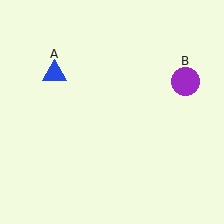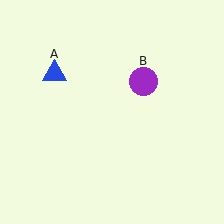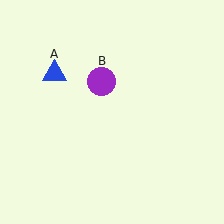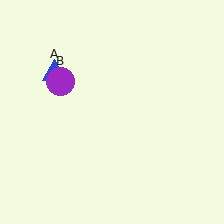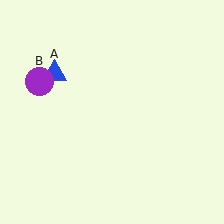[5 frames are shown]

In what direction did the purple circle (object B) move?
The purple circle (object B) moved left.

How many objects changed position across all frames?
1 object changed position: purple circle (object B).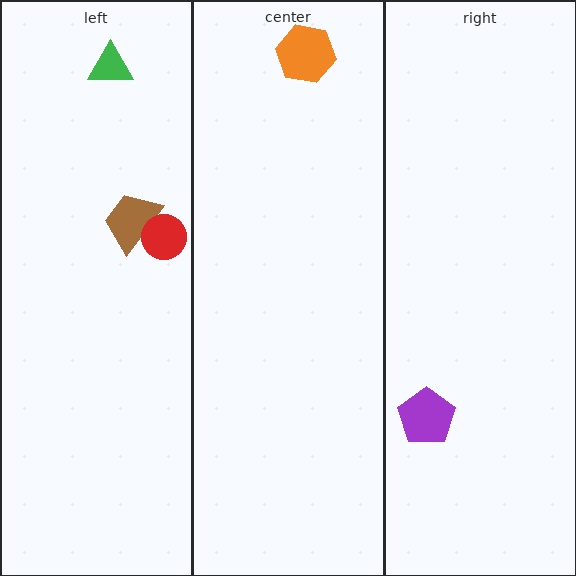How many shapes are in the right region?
1.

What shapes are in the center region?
The orange hexagon.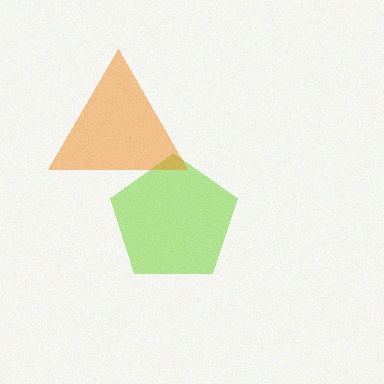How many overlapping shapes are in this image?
There are 2 overlapping shapes in the image.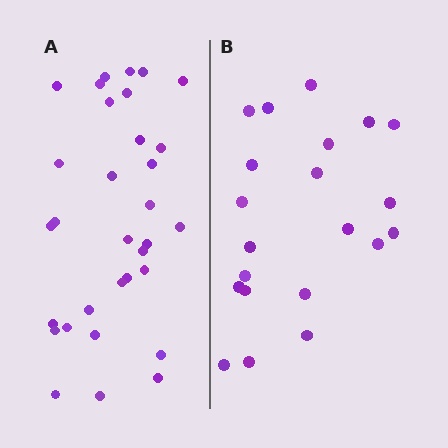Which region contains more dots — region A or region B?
Region A (the left region) has more dots.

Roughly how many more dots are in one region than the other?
Region A has roughly 12 or so more dots than region B.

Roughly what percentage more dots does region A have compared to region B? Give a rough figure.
About 50% more.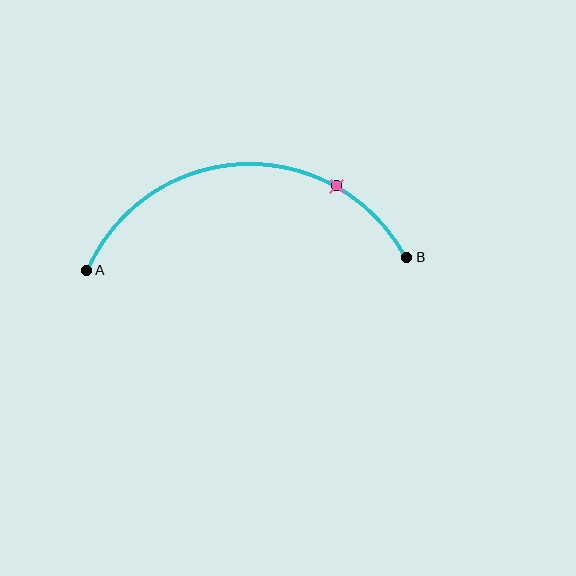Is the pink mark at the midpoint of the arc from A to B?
No. The pink mark lies on the arc but is closer to endpoint B. The arc midpoint would be at the point on the curve equidistant along the arc from both A and B.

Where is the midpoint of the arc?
The arc midpoint is the point on the curve farthest from the straight line joining A and B. It sits above that line.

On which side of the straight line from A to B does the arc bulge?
The arc bulges above the straight line connecting A and B.